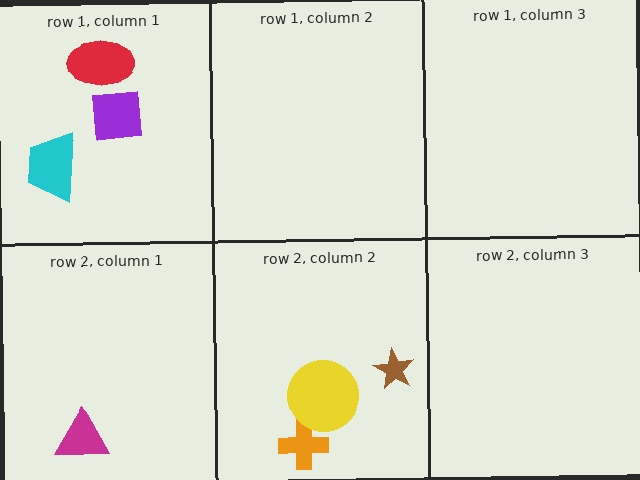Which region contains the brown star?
The row 2, column 2 region.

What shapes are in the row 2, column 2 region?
The orange cross, the yellow circle, the brown star.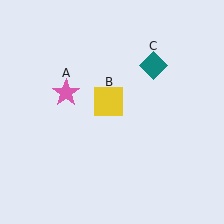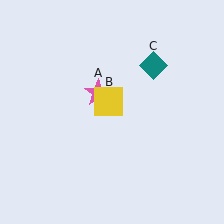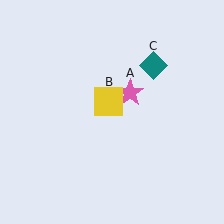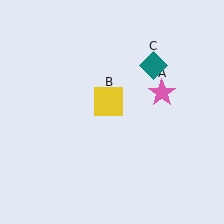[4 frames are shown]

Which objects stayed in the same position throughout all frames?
Yellow square (object B) and teal diamond (object C) remained stationary.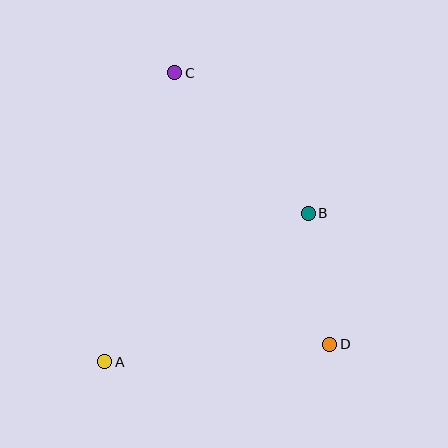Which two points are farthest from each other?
Points C and D are farthest from each other.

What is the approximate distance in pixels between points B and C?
The distance between B and C is approximately 194 pixels.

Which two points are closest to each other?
Points B and D are closest to each other.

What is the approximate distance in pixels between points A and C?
The distance between A and C is approximately 297 pixels.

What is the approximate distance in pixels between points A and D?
The distance between A and D is approximately 226 pixels.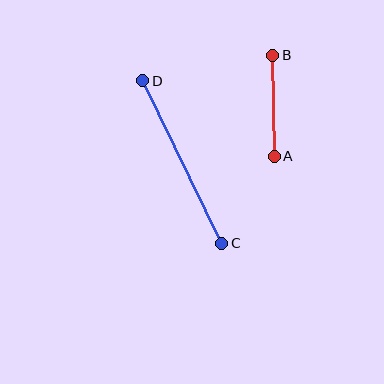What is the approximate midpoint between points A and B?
The midpoint is at approximately (274, 106) pixels.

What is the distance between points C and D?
The distance is approximately 181 pixels.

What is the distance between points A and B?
The distance is approximately 101 pixels.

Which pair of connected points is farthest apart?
Points C and D are farthest apart.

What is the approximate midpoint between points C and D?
The midpoint is at approximately (182, 162) pixels.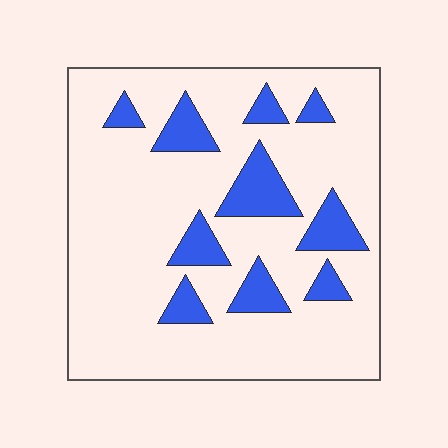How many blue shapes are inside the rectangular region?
10.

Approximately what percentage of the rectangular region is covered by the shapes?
Approximately 15%.